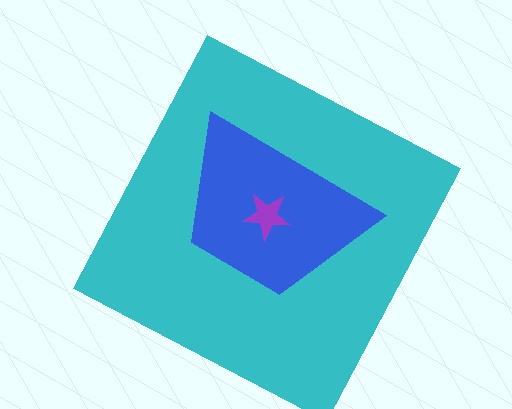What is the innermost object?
The purple star.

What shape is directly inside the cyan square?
The blue trapezoid.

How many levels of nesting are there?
3.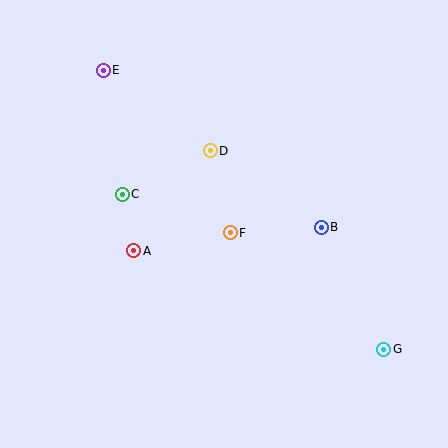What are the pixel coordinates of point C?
Point C is at (122, 194).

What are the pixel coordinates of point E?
Point E is at (103, 71).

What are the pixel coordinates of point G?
Point G is at (384, 349).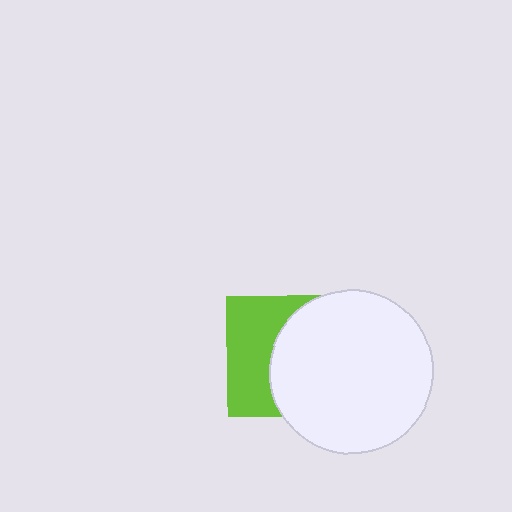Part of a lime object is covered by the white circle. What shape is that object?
It is a square.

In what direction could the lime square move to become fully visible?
The lime square could move left. That would shift it out from behind the white circle entirely.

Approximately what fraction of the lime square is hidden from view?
Roughly 56% of the lime square is hidden behind the white circle.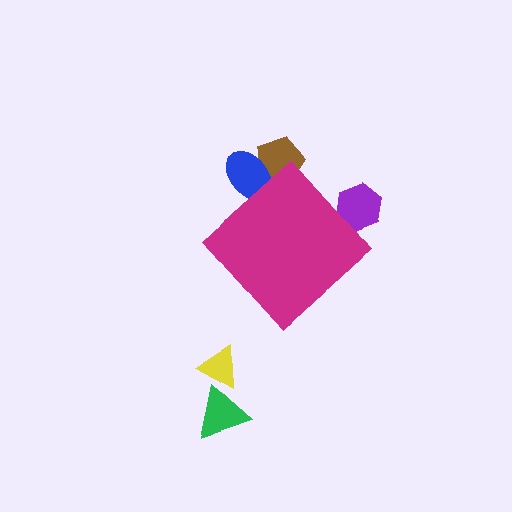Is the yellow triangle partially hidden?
No, the yellow triangle is fully visible.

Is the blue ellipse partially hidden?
Yes, the blue ellipse is partially hidden behind the magenta diamond.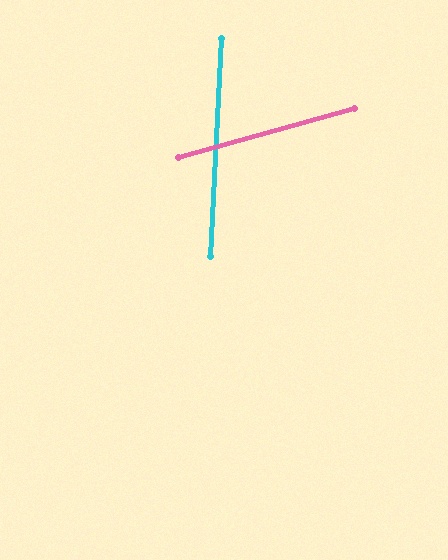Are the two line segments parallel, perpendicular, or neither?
Neither parallel nor perpendicular — they differ by about 72°.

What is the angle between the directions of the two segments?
Approximately 72 degrees.